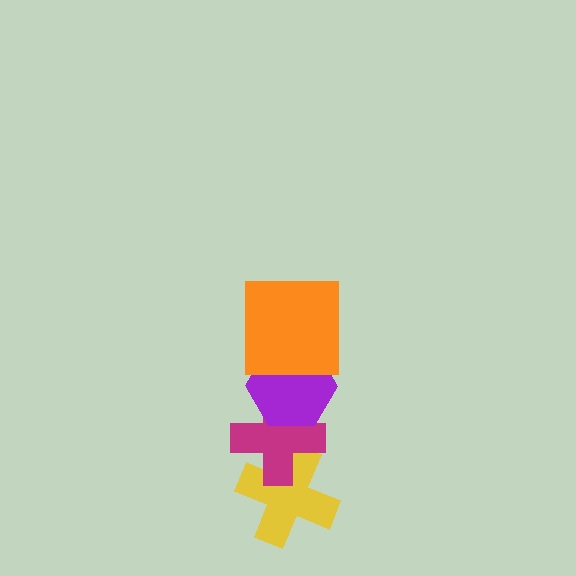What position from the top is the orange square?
The orange square is 1st from the top.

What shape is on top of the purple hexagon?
The orange square is on top of the purple hexagon.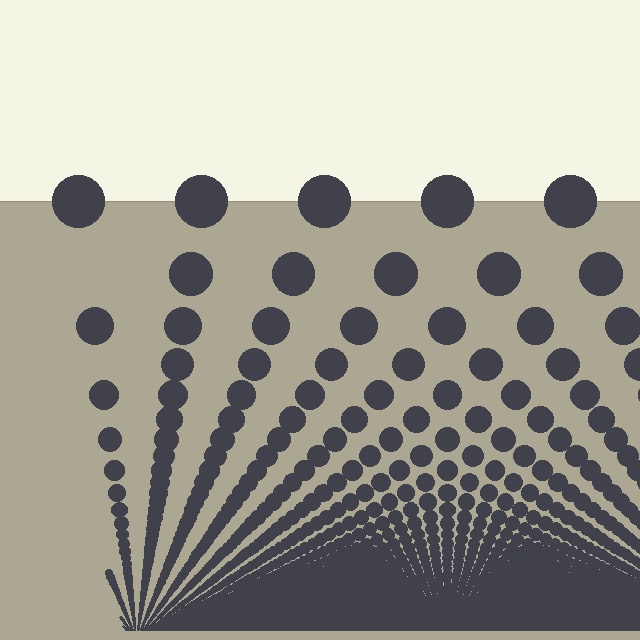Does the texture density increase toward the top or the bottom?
Density increases toward the bottom.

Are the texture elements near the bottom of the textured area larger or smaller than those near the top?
Smaller. The gradient is inverted — elements near the bottom are smaller and denser.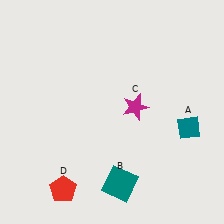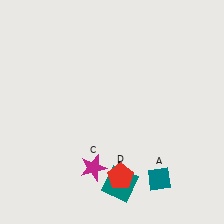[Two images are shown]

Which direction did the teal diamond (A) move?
The teal diamond (A) moved down.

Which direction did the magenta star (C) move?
The magenta star (C) moved down.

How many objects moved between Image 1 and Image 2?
3 objects moved between the two images.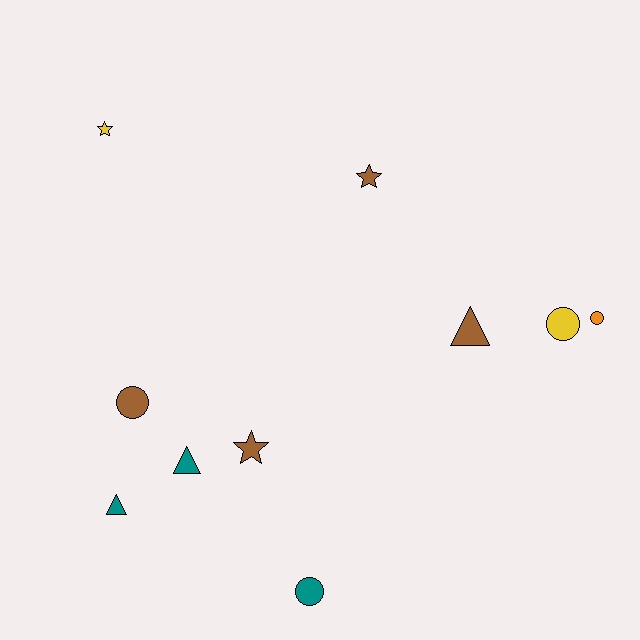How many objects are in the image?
There are 10 objects.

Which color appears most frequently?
Brown, with 4 objects.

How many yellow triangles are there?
There are no yellow triangles.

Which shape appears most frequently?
Circle, with 4 objects.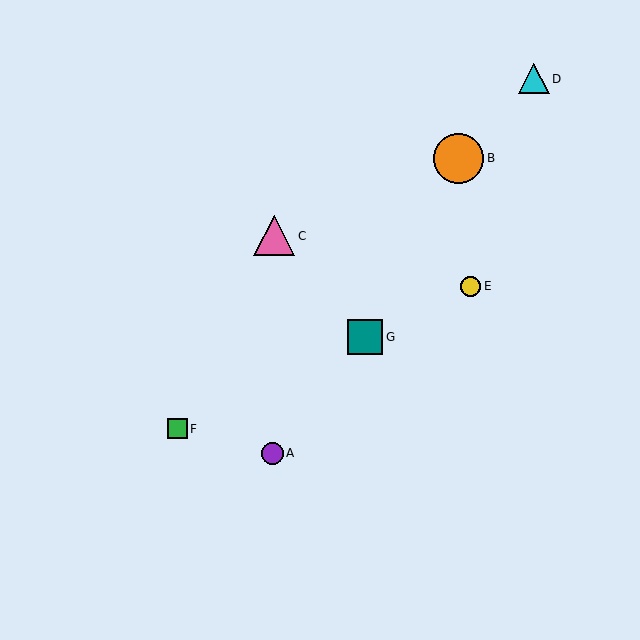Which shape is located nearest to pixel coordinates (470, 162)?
The orange circle (labeled B) at (459, 158) is nearest to that location.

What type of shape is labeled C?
Shape C is a pink triangle.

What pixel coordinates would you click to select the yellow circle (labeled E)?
Click at (470, 286) to select the yellow circle E.